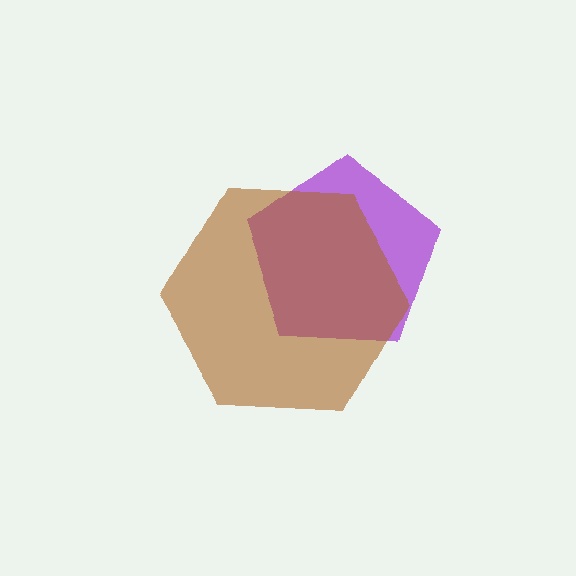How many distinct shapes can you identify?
There are 2 distinct shapes: a purple pentagon, a brown hexagon.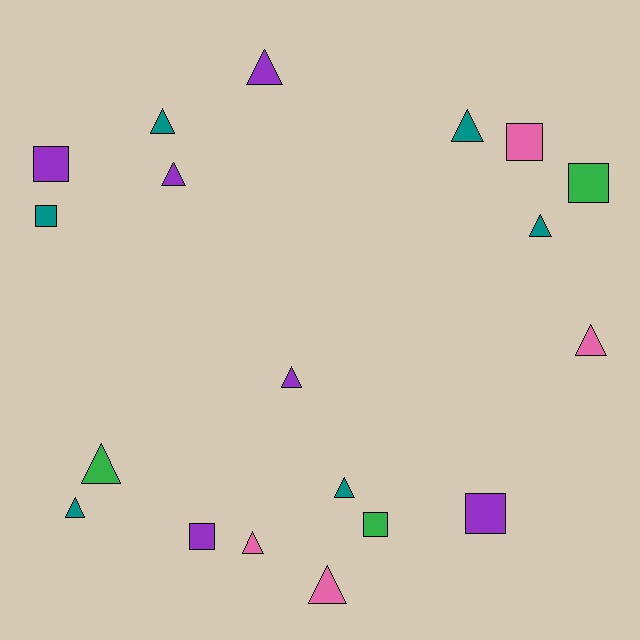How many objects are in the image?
There are 19 objects.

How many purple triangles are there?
There are 3 purple triangles.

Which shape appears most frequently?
Triangle, with 12 objects.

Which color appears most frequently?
Teal, with 6 objects.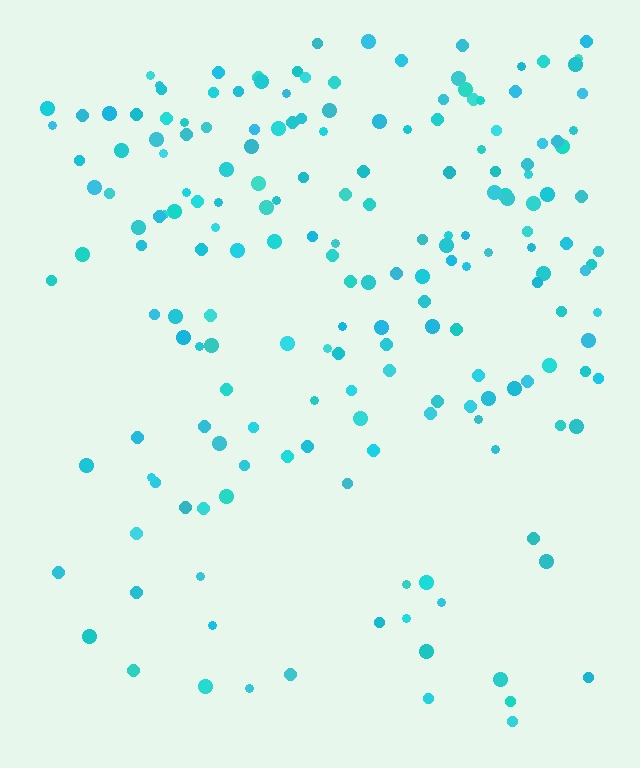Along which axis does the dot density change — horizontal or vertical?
Vertical.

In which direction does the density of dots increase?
From bottom to top, with the top side densest.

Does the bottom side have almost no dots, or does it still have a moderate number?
Still a moderate number, just noticeably fewer than the top.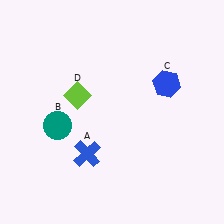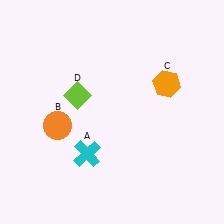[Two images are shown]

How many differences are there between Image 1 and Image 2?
There are 3 differences between the two images.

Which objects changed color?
A changed from blue to cyan. B changed from teal to orange. C changed from blue to orange.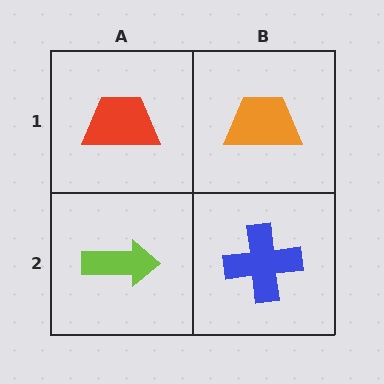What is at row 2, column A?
A lime arrow.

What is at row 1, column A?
A red trapezoid.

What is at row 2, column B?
A blue cross.